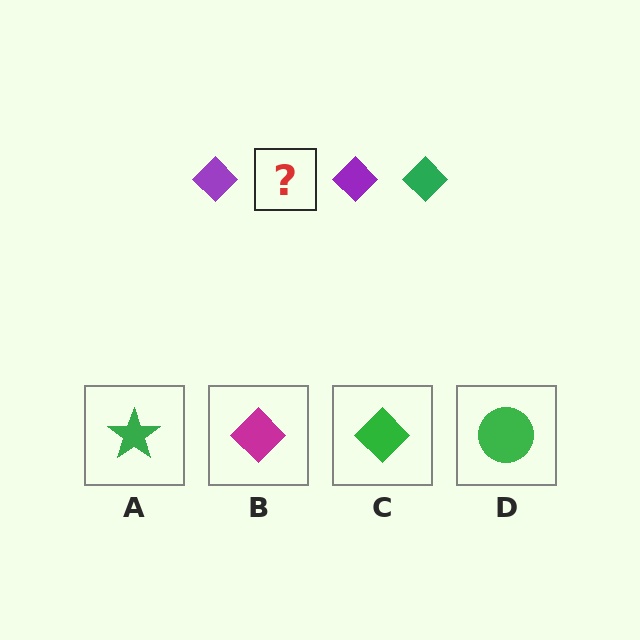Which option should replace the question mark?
Option C.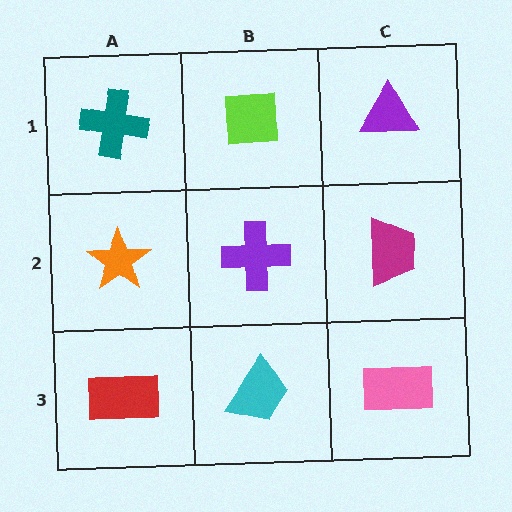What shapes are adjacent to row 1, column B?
A purple cross (row 2, column B), a teal cross (row 1, column A), a purple triangle (row 1, column C).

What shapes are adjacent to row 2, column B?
A lime square (row 1, column B), a cyan trapezoid (row 3, column B), an orange star (row 2, column A), a magenta trapezoid (row 2, column C).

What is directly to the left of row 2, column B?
An orange star.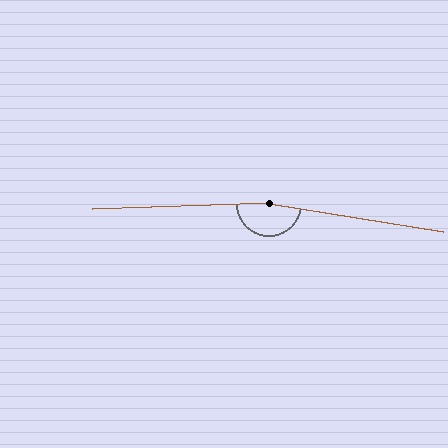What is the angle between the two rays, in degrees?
Approximately 169 degrees.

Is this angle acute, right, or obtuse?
It is obtuse.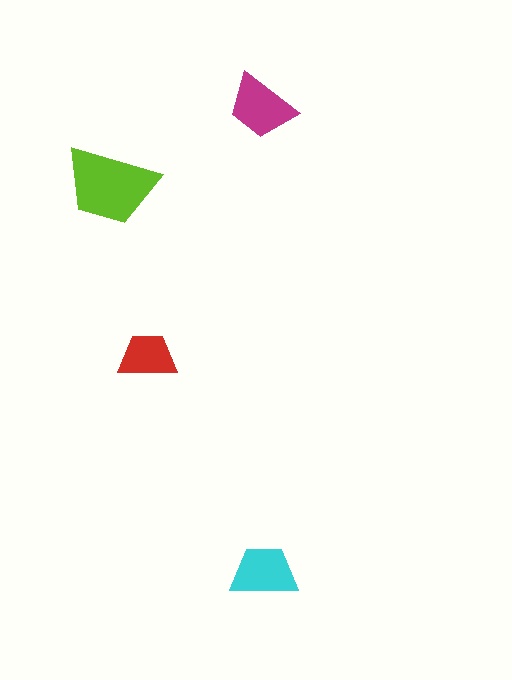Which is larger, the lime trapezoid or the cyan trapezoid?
The lime one.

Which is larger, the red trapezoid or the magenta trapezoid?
The magenta one.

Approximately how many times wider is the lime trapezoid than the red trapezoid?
About 1.5 times wider.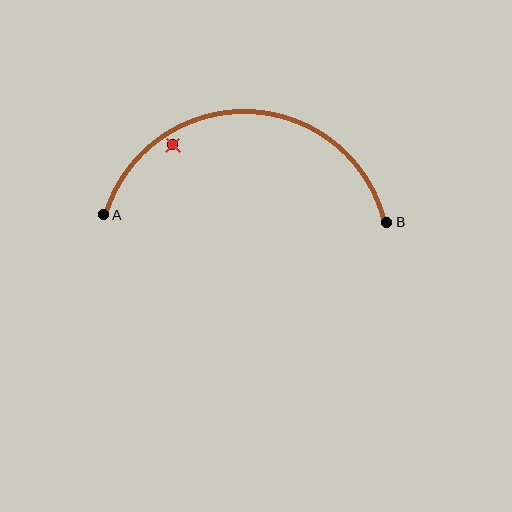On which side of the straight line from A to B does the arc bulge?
The arc bulges above the straight line connecting A and B.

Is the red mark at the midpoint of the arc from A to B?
No — the red mark does not lie on the arc at all. It sits slightly inside the curve.